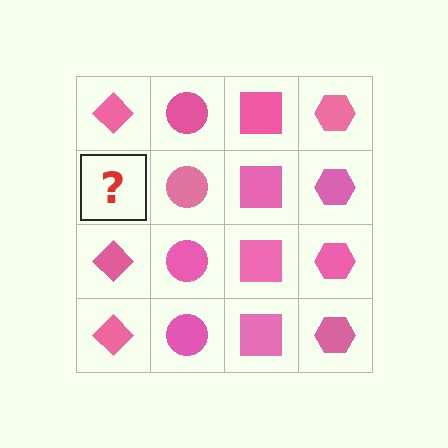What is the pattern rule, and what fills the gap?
The rule is that each column has a consistent shape. The gap should be filled with a pink diamond.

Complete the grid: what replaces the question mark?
The question mark should be replaced with a pink diamond.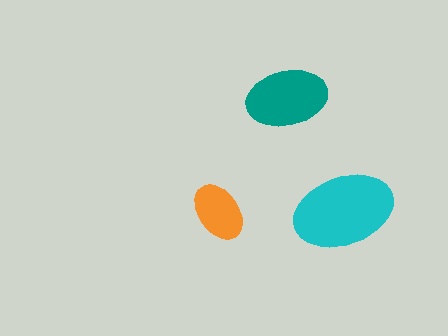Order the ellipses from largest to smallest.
the cyan one, the teal one, the orange one.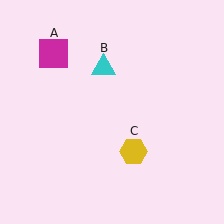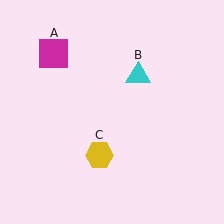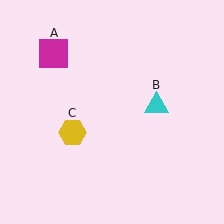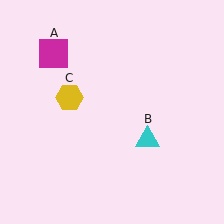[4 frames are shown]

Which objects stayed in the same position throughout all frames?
Magenta square (object A) remained stationary.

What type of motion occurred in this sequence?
The cyan triangle (object B), yellow hexagon (object C) rotated clockwise around the center of the scene.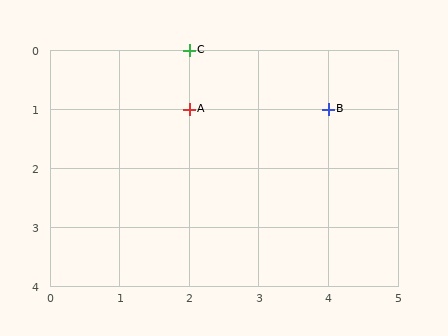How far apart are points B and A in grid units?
Points B and A are 2 columns apart.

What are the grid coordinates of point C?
Point C is at grid coordinates (2, 0).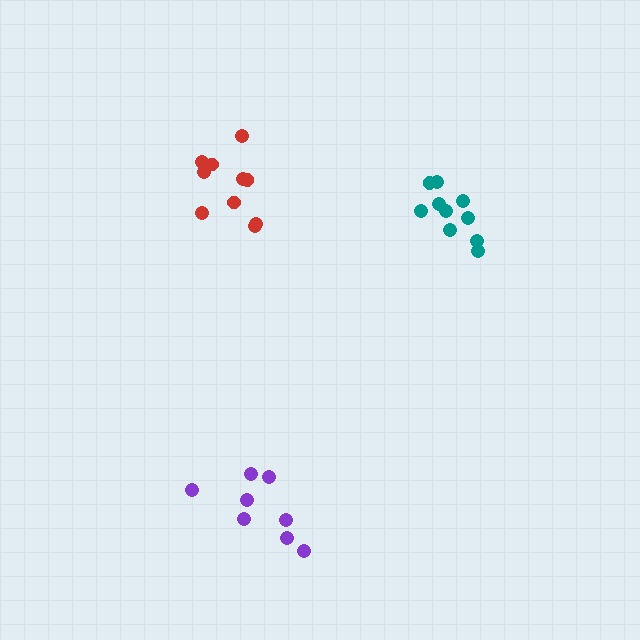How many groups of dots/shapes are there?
There are 3 groups.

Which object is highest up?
The red cluster is topmost.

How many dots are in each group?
Group 1: 10 dots, Group 2: 10 dots, Group 3: 8 dots (28 total).